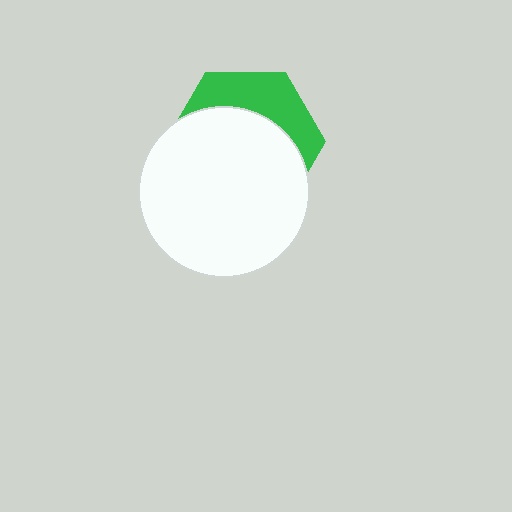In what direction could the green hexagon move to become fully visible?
The green hexagon could move up. That would shift it out from behind the white circle entirely.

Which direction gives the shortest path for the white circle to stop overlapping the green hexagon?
Moving down gives the shortest separation.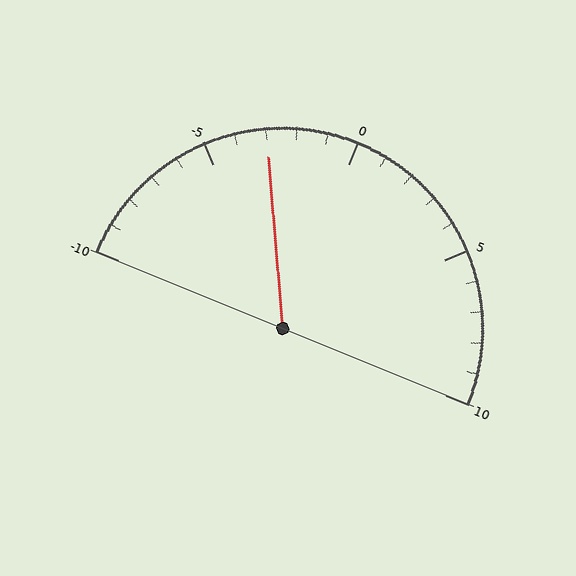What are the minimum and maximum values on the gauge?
The gauge ranges from -10 to 10.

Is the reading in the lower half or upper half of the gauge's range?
The reading is in the lower half of the range (-10 to 10).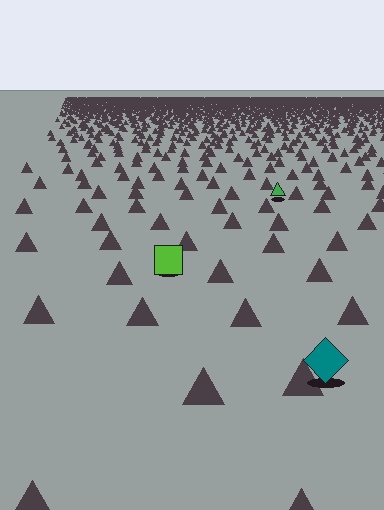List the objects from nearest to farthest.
From nearest to farthest: the teal diamond, the lime square, the green triangle.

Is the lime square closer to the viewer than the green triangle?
Yes. The lime square is closer — you can tell from the texture gradient: the ground texture is coarser near it.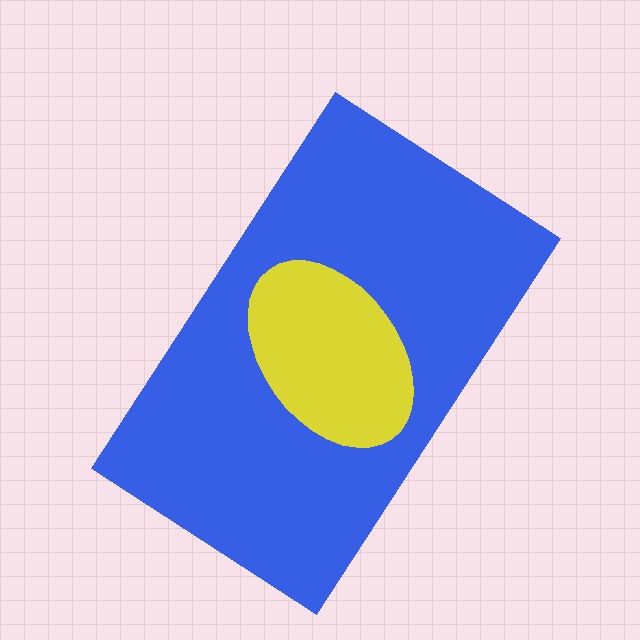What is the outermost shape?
The blue rectangle.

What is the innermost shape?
The yellow ellipse.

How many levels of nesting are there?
2.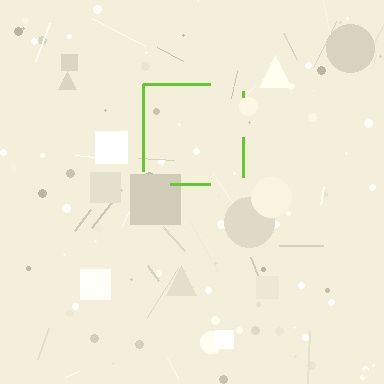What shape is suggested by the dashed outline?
The dashed outline suggests a square.